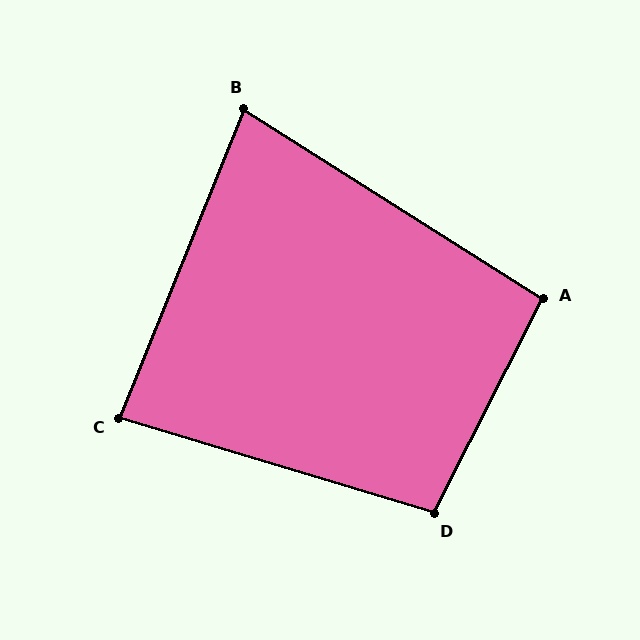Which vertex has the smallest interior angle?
B, at approximately 80 degrees.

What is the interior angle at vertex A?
Approximately 95 degrees (obtuse).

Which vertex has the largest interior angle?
D, at approximately 100 degrees.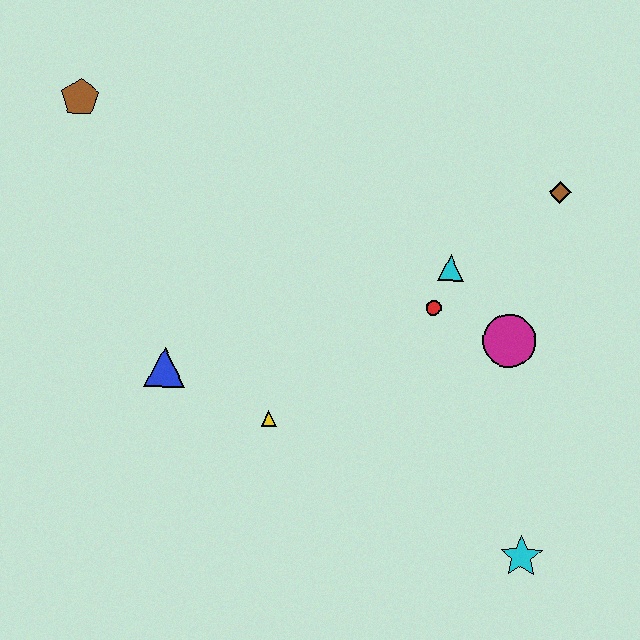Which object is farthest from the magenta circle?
The brown pentagon is farthest from the magenta circle.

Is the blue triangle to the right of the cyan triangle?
No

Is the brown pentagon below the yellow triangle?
No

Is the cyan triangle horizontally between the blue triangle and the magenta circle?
Yes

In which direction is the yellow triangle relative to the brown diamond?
The yellow triangle is to the left of the brown diamond.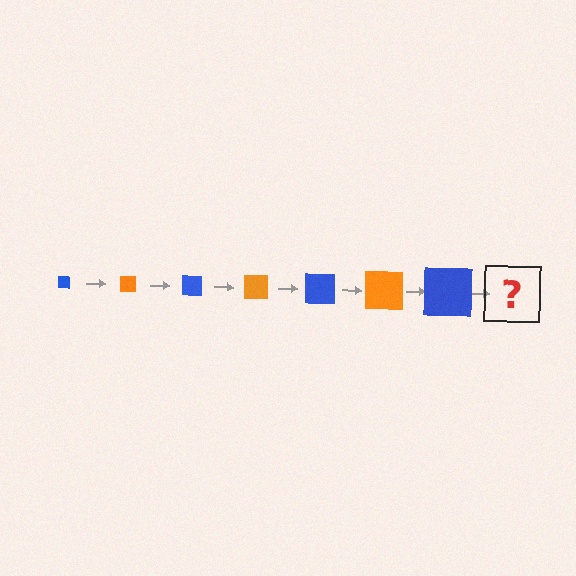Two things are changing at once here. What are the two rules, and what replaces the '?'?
The two rules are that the square grows larger each step and the color cycles through blue and orange. The '?' should be an orange square, larger than the previous one.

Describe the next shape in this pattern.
It should be an orange square, larger than the previous one.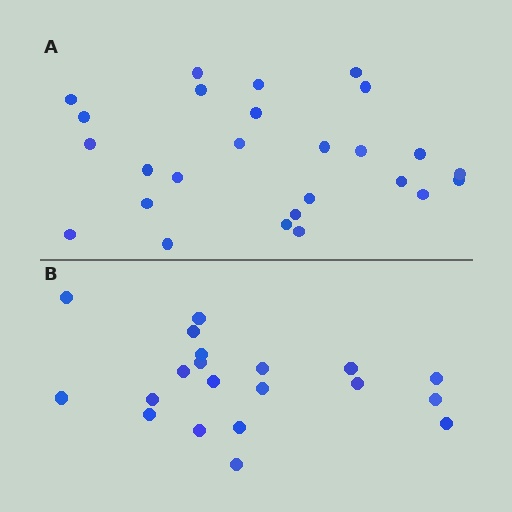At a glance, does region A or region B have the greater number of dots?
Region A (the top region) has more dots.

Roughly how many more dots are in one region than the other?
Region A has about 6 more dots than region B.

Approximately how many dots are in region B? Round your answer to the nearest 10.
About 20 dots.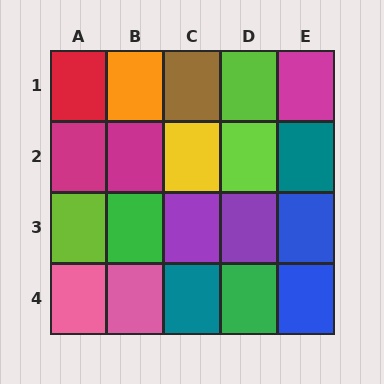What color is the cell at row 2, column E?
Teal.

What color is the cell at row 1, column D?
Lime.